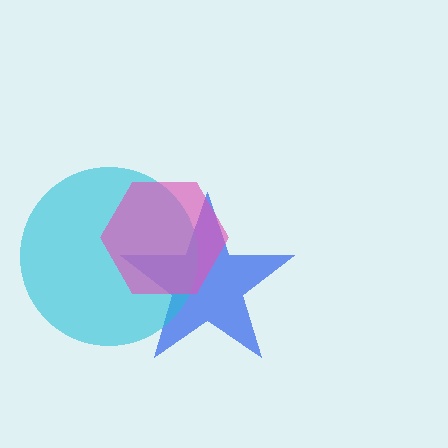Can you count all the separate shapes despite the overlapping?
Yes, there are 3 separate shapes.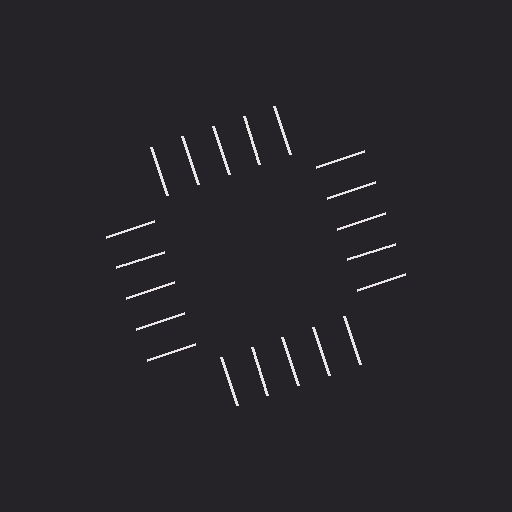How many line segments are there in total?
20 — 5 along each of the 4 edges.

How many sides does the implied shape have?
4 sides — the line-ends trace a square.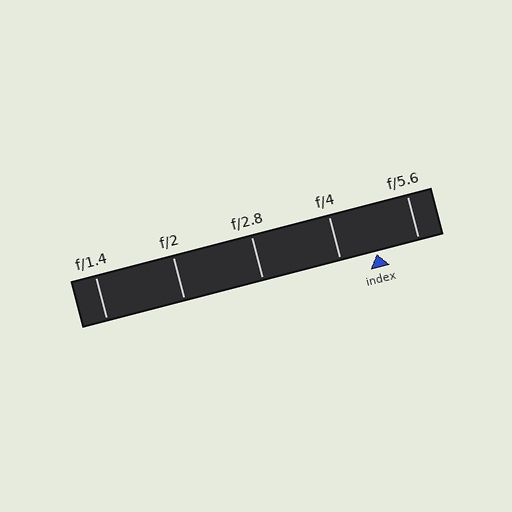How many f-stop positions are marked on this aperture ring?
There are 5 f-stop positions marked.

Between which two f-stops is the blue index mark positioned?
The index mark is between f/4 and f/5.6.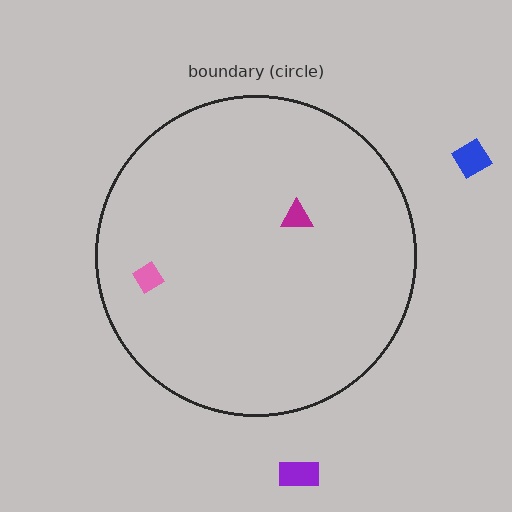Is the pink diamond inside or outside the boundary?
Inside.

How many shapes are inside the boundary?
2 inside, 2 outside.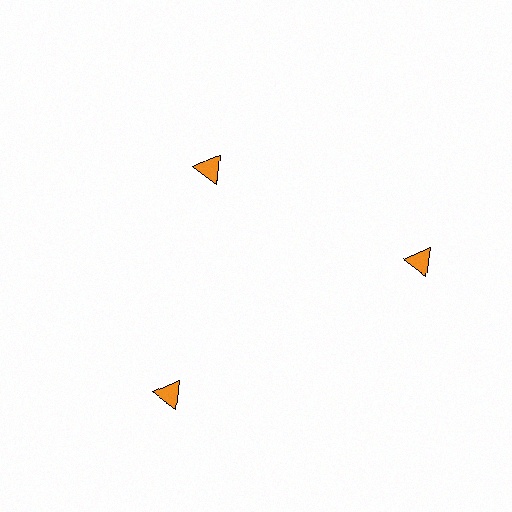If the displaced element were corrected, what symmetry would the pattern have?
It would have 3-fold rotational symmetry — the pattern would map onto itself every 120 degrees.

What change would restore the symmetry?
The symmetry would be restored by moving it outward, back onto the ring so that all 3 triangles sit at equal angles and equal distance from the center.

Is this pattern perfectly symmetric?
No. The 3 orange triangles are arranged in a ring, but one element near the 11 o'clock position is pulled inward toward the center, breaking the 3-fold rotational symmetry.